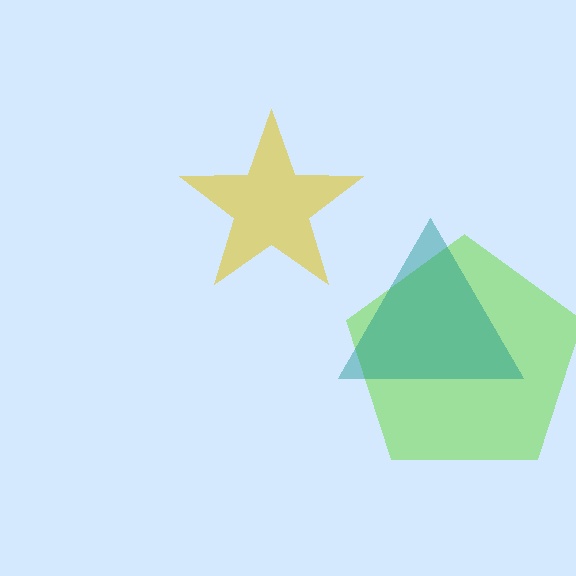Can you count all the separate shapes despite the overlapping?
Yes, there are 3 separate shapes.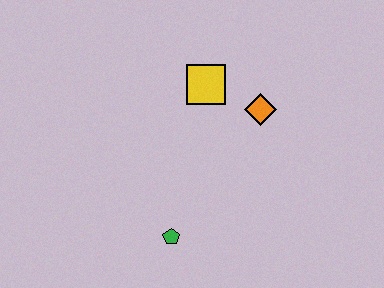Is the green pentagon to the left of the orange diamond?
Yes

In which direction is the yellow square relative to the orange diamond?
The yellow square is to the left of the orange diamond.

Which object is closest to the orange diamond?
The yellow square is closest to the orange diamond.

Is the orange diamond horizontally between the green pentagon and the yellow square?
No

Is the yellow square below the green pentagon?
No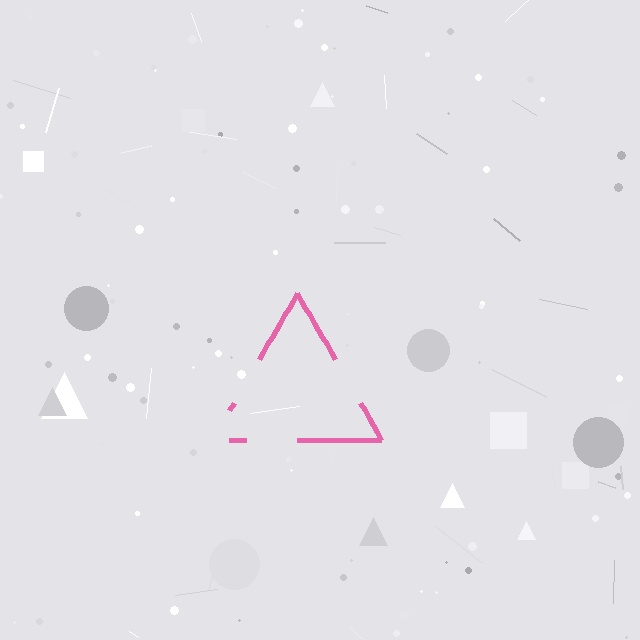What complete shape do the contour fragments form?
The contour fragments form a triangle.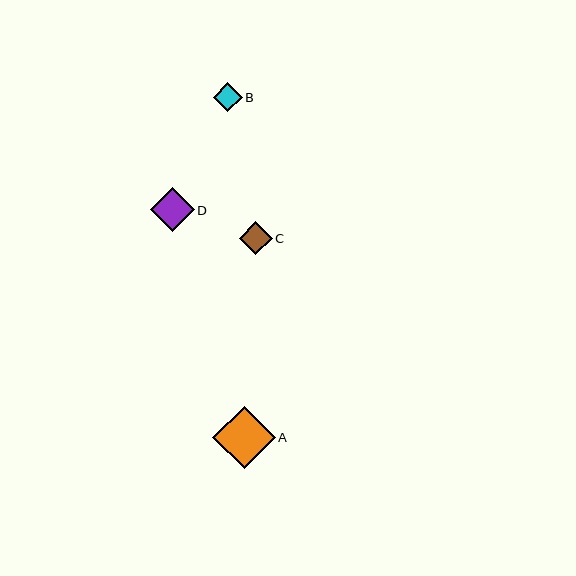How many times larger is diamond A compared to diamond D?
Diamond A is approximately 1.4 times the size of diamond D.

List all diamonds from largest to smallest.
From largest to smallest: A, D, C, B.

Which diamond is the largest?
Diamond A is the largest with a size of approximately 62 pixels.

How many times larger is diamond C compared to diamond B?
Diamond C is approximately 1.1 times the size of diamond B.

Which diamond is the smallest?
Diamond B is the smallest with a size of approximately 29 pixels.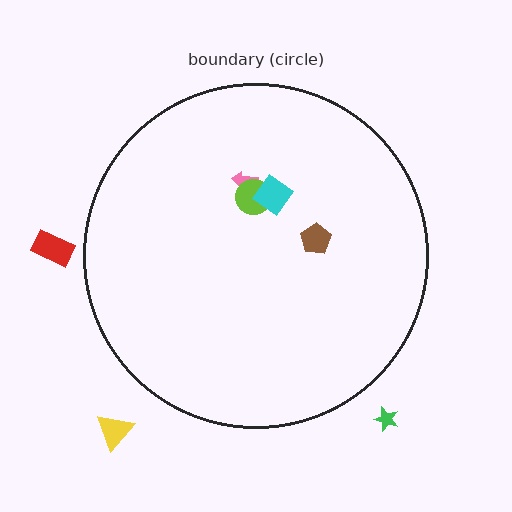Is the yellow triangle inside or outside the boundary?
Outside.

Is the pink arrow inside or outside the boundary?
Inside.